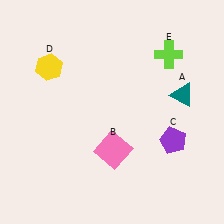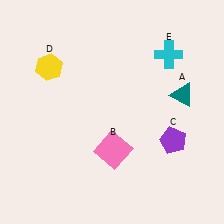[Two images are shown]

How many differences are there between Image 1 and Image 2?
There is 1 difference between the two images.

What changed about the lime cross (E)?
In Image 1, E is lime. In Image 2, it changed to cyan.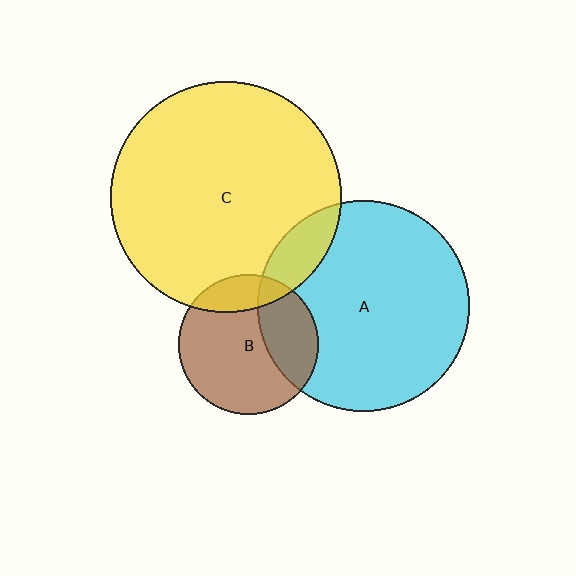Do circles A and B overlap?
Yes.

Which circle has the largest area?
Circle C (yellow).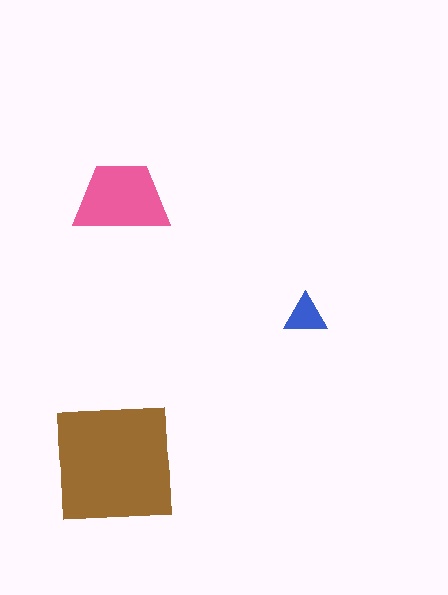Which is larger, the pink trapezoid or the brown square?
The brown square.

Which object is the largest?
The brown square.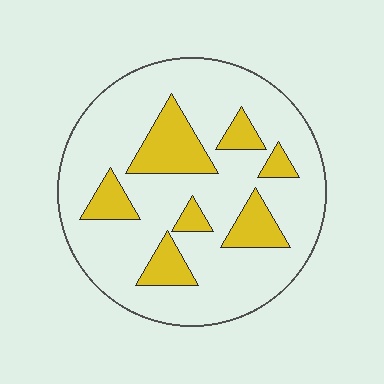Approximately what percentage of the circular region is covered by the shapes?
Approximately 20%.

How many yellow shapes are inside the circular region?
7.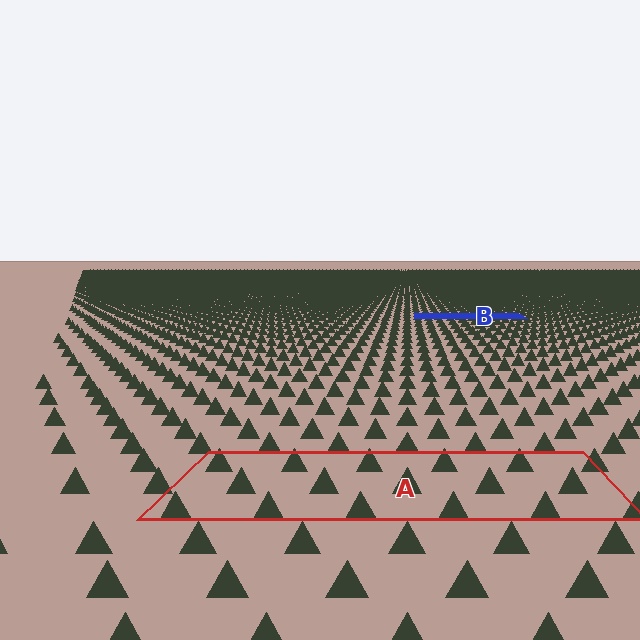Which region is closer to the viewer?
Region A is closer. The texture elements there are larger and more spread out.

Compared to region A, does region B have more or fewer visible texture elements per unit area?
Region B has more texture elements per unit area — they are packed more densely because it is farther away.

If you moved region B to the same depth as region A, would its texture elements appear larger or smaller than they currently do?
They would appear larger. At a closer depth, the same texture elements are projected at a bigger on-screen size.